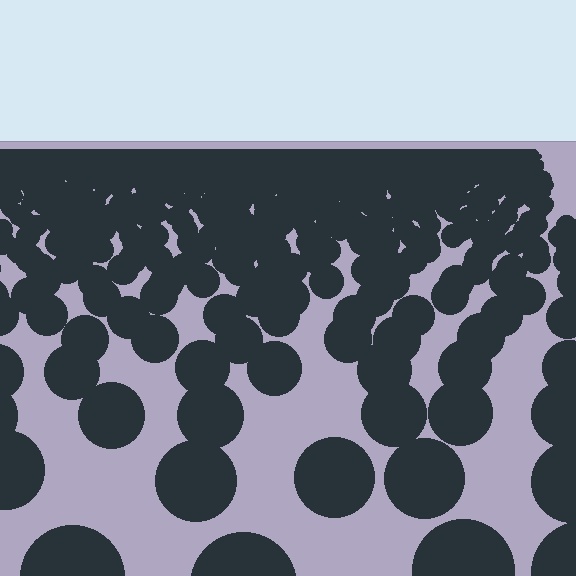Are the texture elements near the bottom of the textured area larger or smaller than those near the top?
Larger. Near the bottom, elements are closer to the viewer and appear at a bigger on-screen size.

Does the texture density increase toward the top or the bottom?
Density increases toward the top.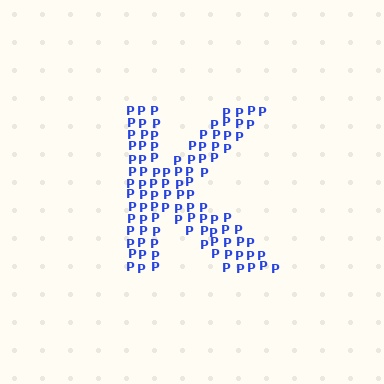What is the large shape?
The large shape is the letter K.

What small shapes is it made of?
It is made of small letter P's.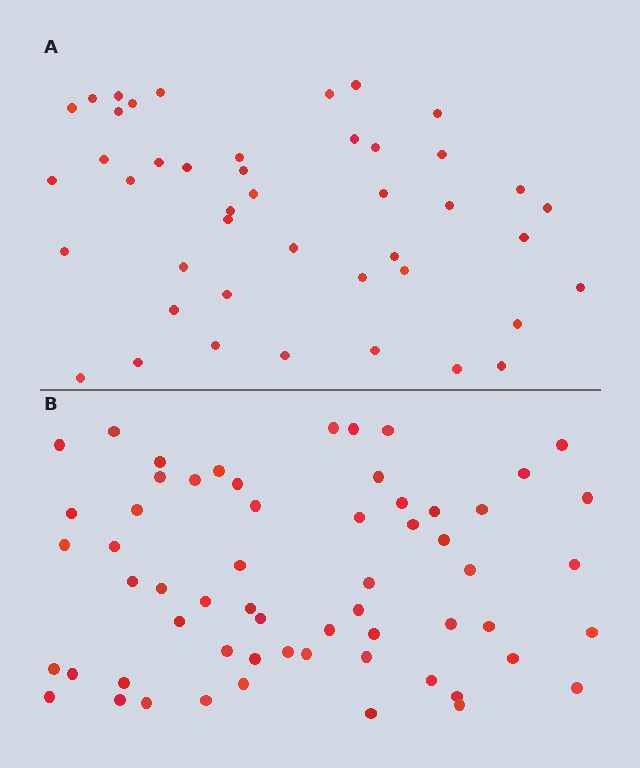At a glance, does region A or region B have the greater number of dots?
Region B (the bottom region) has more dots.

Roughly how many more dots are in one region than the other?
Region B has approximately 15 more dots than region A.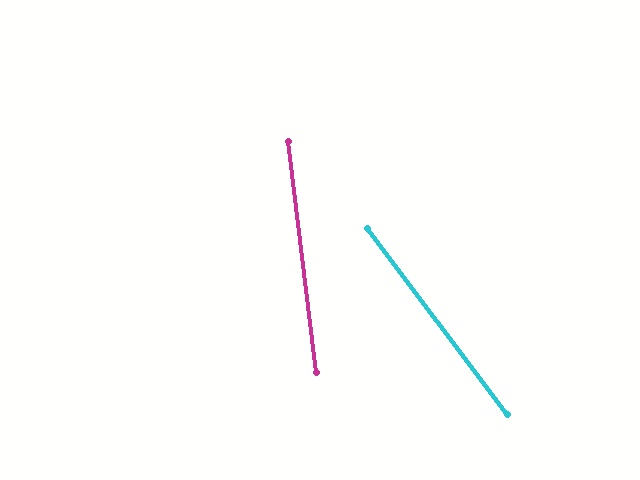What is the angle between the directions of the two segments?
Approximately 30 degrees.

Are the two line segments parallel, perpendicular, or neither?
Neither parallel nor perpendicular — they differ by about 30°.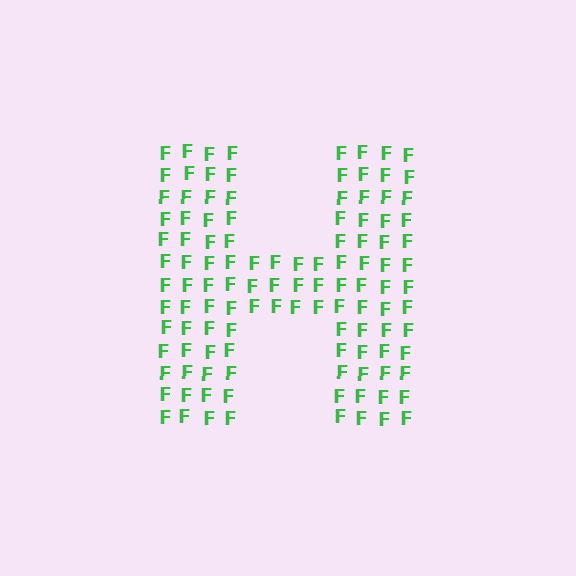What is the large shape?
The large shape is the letter H.